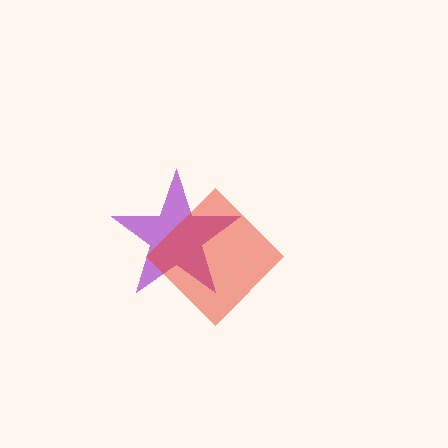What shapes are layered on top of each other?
The layered shapes are: a purple star, a red diamond.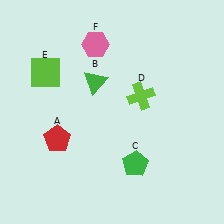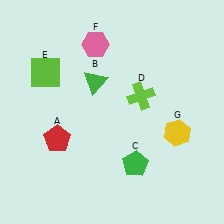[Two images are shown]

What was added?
A yellow hexagon (G) was added in Image 2.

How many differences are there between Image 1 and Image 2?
There is 1 difference between the two images.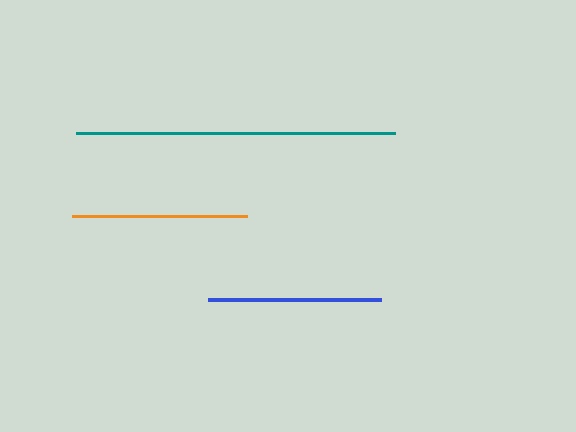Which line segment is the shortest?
The blue line is the shortest at approximately 173 pixels.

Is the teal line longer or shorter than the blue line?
The teal line is longer than the blue line.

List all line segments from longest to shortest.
From longest to shortest: teal, orange, blue.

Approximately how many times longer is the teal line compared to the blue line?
The teal line is approximately 1.8 times the length of the blue line.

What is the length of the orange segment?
The orange segment is approximately 175 pixels long.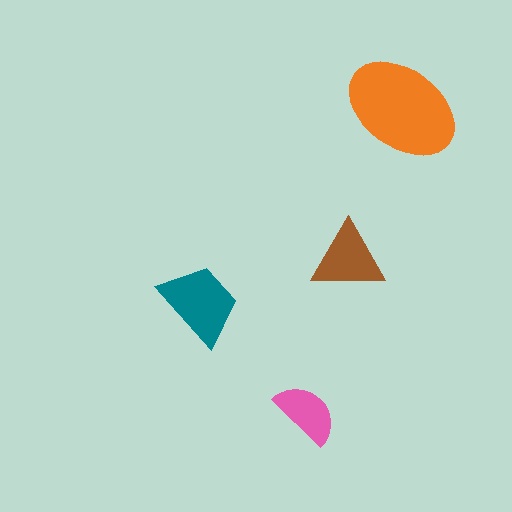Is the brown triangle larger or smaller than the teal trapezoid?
Smaller.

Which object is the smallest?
The pink semicircle.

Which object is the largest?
The orange ellipse.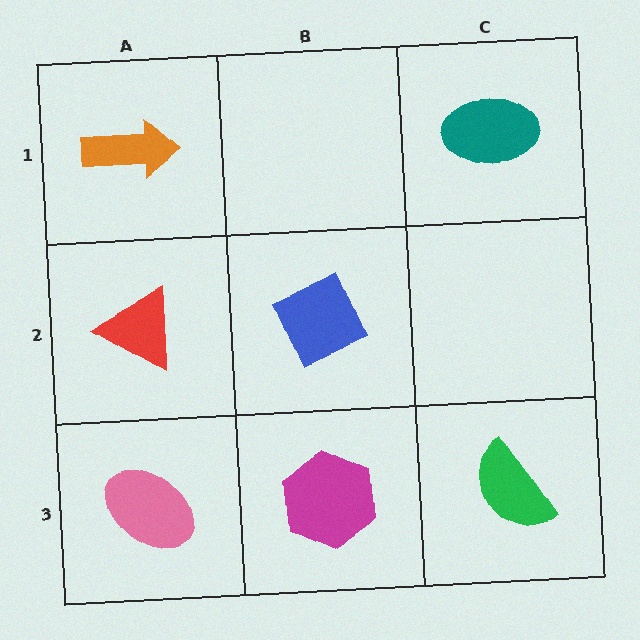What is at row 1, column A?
An orange arrow.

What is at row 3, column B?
A magenta hexagon.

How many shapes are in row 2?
2 shapes.